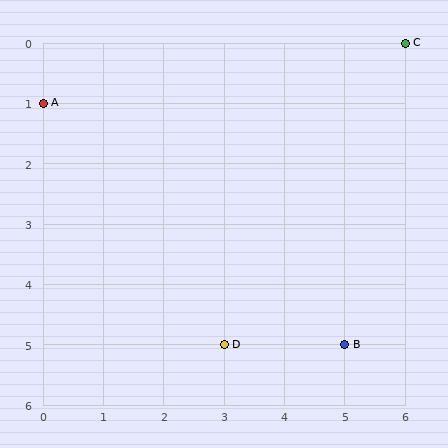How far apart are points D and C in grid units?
Points D and C are 3 columns and 5 rows apart (about 5.8 grid units diagonally).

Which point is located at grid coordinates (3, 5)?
Point D is at (3, 5).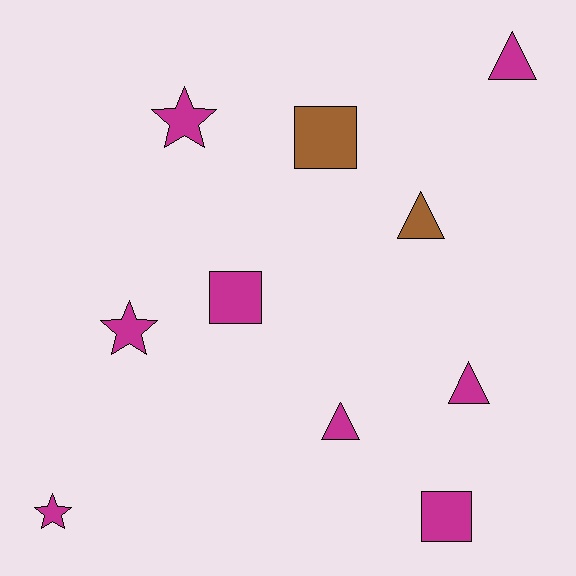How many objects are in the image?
There are 10 objects.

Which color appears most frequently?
Magenta, with 8 objects.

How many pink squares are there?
There are no pink squares.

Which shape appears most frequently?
Triangle, with 4 objects.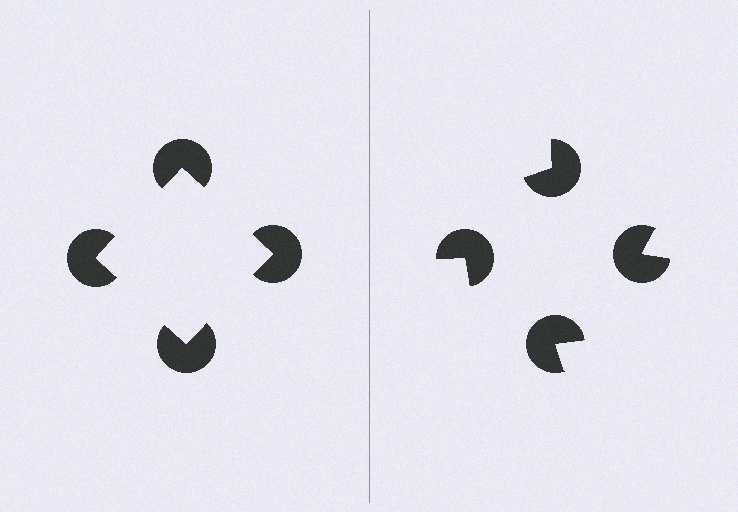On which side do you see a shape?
An illusory square appears on the left side. On the right side the wedge cuts are rotated, so no coherent shape forms.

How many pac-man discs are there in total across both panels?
8 — 4 on each side.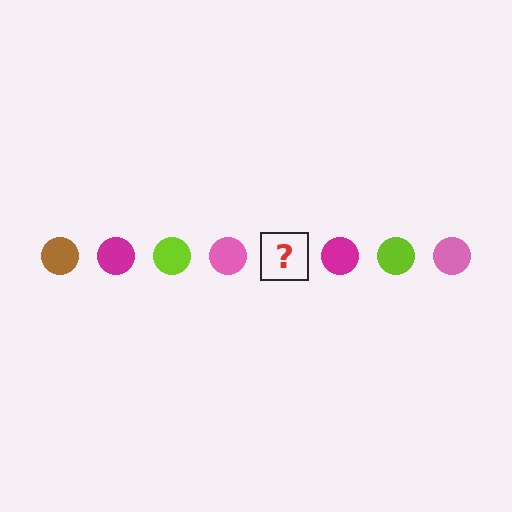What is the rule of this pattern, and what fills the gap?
The rule is that the pattern cycles through brown, magenta, lime, pink circles. The gap should be filled with a brown circle.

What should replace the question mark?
The question mark should be replaced with a brown circle.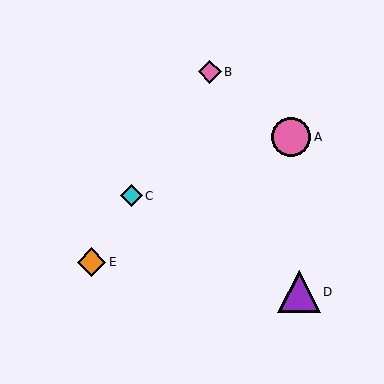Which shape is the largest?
The purple triangle (labeled D) is the largest.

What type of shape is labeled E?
Shape E is an orange diamond.